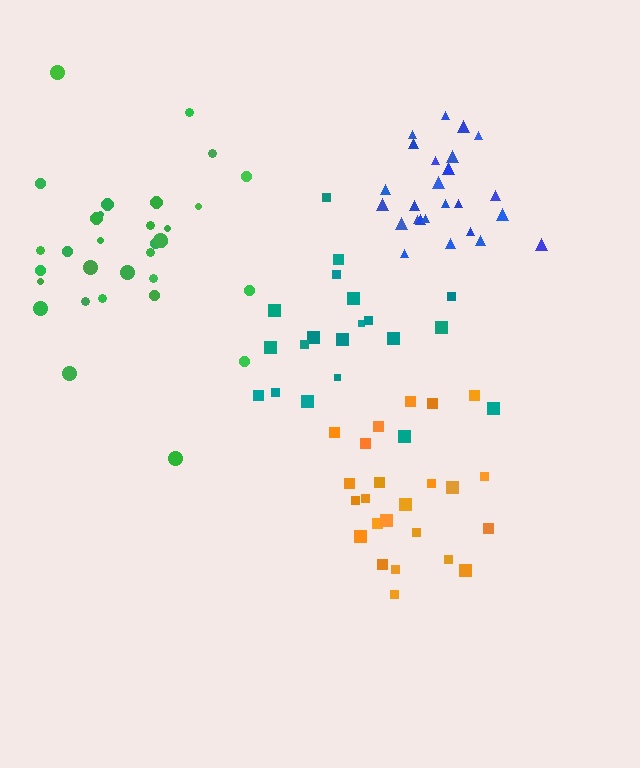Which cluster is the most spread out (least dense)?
Teal.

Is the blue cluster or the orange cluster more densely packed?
Blue.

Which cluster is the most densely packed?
Blue.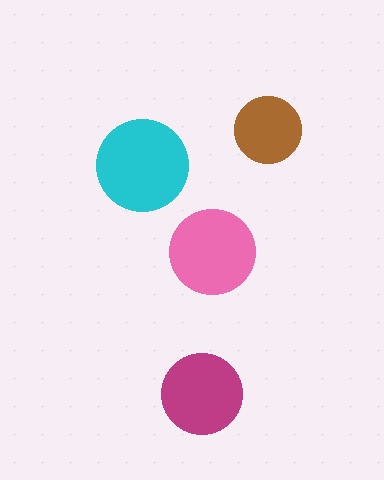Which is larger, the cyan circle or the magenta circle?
The cyan one.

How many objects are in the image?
There are 4 objects in the image.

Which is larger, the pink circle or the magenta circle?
The pink one.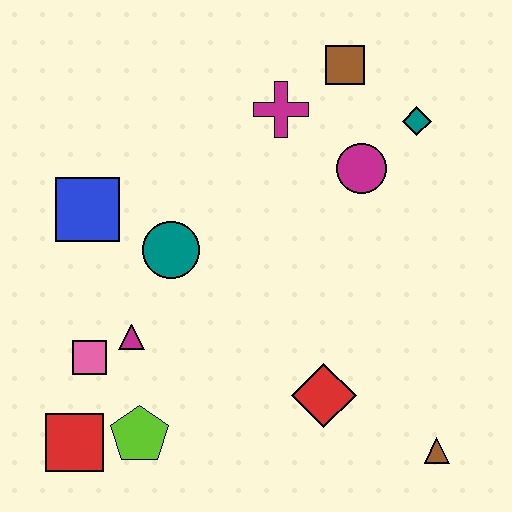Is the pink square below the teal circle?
Yes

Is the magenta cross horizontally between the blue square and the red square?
No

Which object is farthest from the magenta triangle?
The teal diamond is farthest from the magenta triangle.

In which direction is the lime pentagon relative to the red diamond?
The lime pentagon is to the left of the red diamond.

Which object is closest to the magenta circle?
The teal diamond is closest to the magenta circle.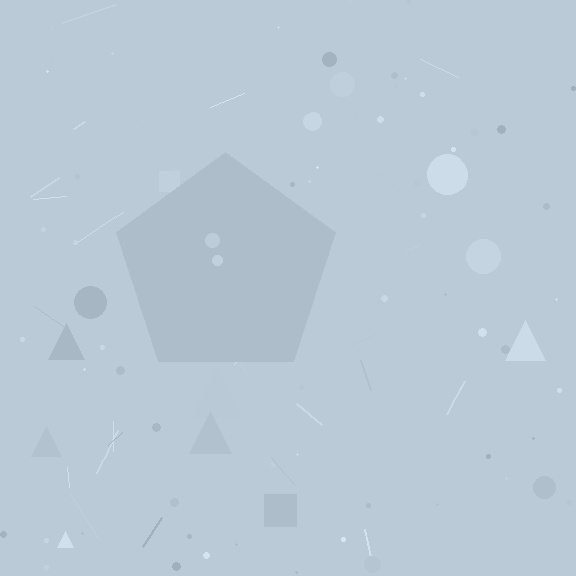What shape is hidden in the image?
A pentagon is hidden in the image.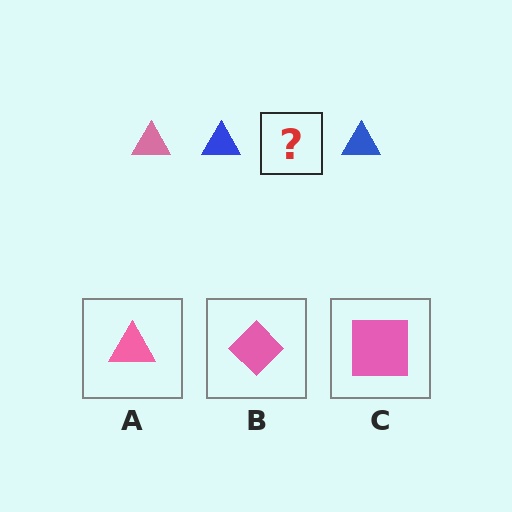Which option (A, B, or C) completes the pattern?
A.